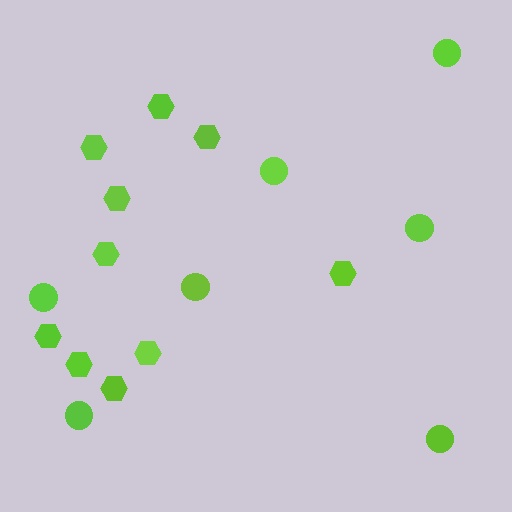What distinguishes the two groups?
There are 2 groups: one group of hexagons (10) and one group of circles (7).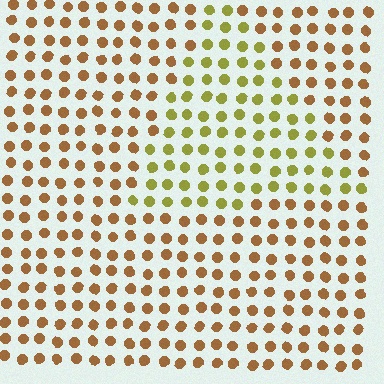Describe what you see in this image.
The image is filled with small brown elements in a uniform arrangement. A triangle-shaped region is visible where the elements are tinted to a slightly different hue, forming a subtle color boundary.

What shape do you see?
I see a triangle.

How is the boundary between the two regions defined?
The boundary is defined purely by a slight shift in hue (about 39 degrees). Spacing, size, and orientation are identical on both sides.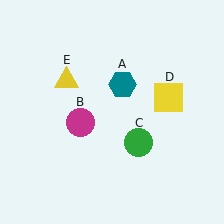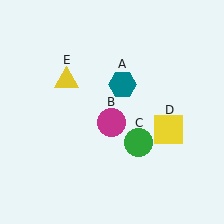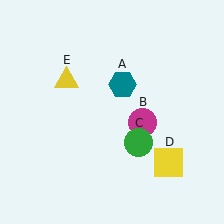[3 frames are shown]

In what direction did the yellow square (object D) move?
The yellow square (object D) moved down.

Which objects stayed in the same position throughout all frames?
Teal hexagon (object A) and green circle (object C) and yellow triangle (object E) remained stationary.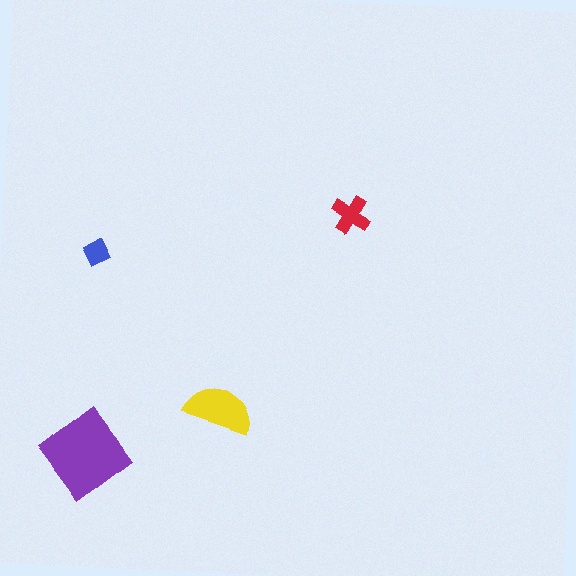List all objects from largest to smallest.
The purple diamond, the yellow semicircle, the red cross, the blue diamond.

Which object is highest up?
The red cross is topmost.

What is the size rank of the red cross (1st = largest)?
3rd.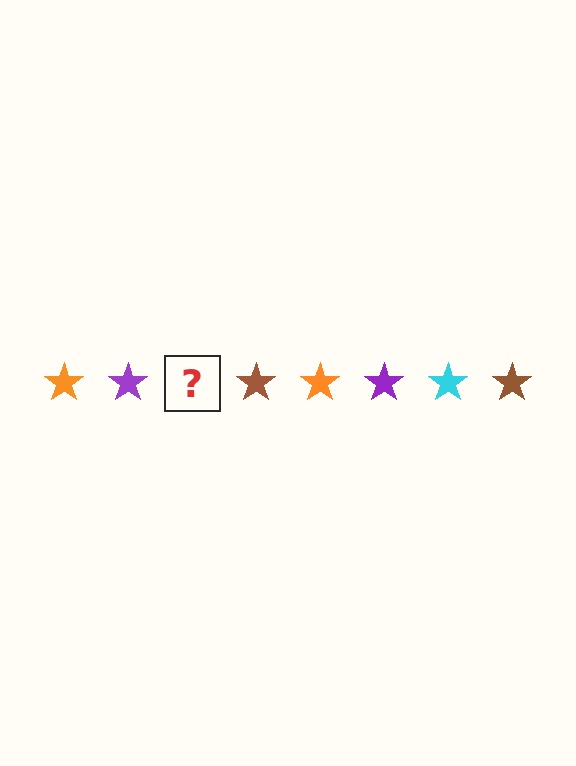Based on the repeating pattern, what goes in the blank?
The blank should be a cyan star.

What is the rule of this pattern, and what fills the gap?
The rule is that the pattern cycles through orange, purple, cyan, brown stars. The gap should be filled with a cyan star.